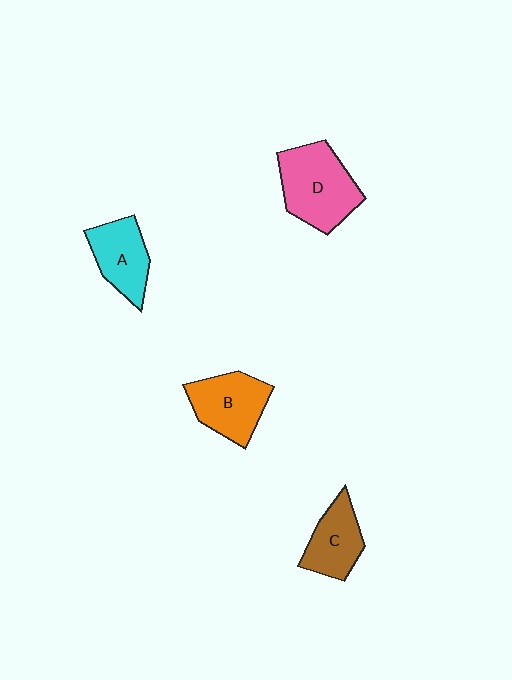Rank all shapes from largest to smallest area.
From largest to smallest: D (pink), B (orange), A (cyan), C (brown).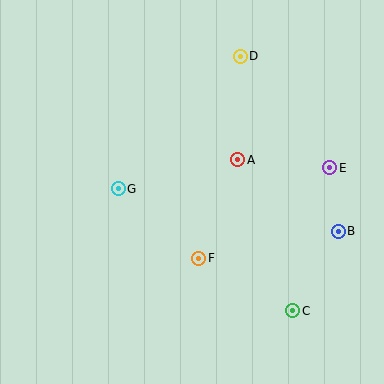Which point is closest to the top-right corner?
Point D is closest to the top-right corner.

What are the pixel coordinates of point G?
Point G is at (118, 189).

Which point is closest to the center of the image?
Point A at (238, 160) is closest to the center.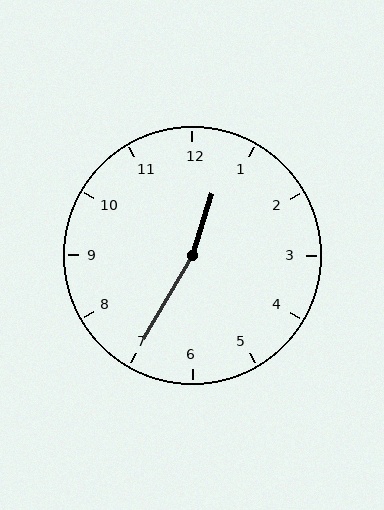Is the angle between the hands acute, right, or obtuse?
It is obtuse.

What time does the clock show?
12:35.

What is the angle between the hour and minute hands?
Approximately 168 degrees.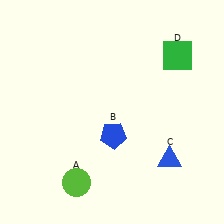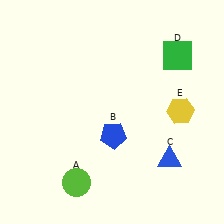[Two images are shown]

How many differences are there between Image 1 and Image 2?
There is 1 difference between the two images.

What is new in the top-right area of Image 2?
A yellow hexagon (E) was added in the top-right area of Image 2.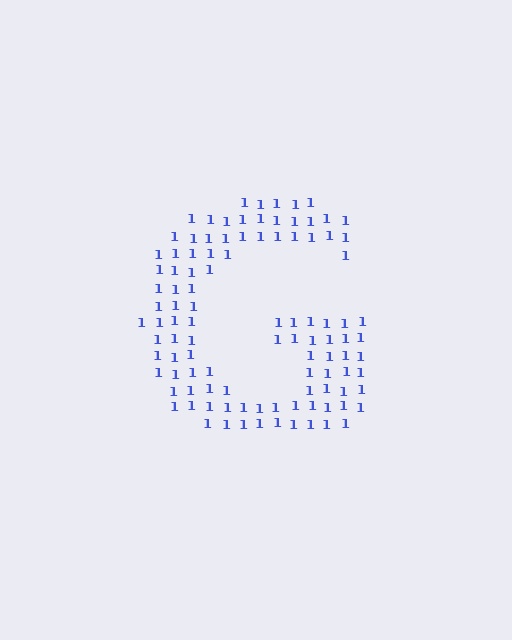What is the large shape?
The large shape is the letter G.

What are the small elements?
The small elements are digit 1's.